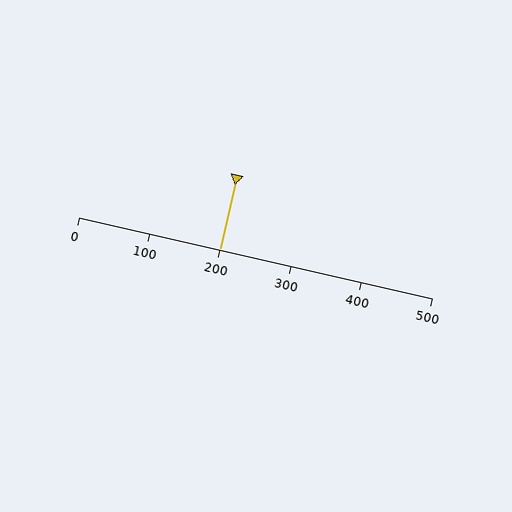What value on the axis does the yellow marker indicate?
The marker indicates approximately 200.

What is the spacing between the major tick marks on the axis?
The major ticks are spaced 100 apart.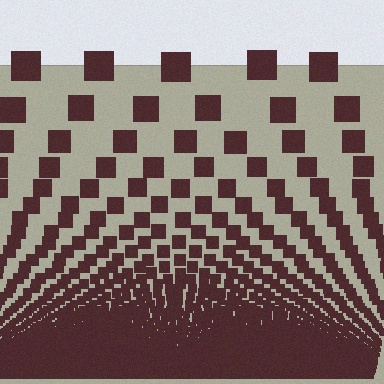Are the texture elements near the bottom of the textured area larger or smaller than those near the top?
Smaller. The gradient is inverted — elements near the bottom are smaller and denser.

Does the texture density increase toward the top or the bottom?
Density increases toward the bottom.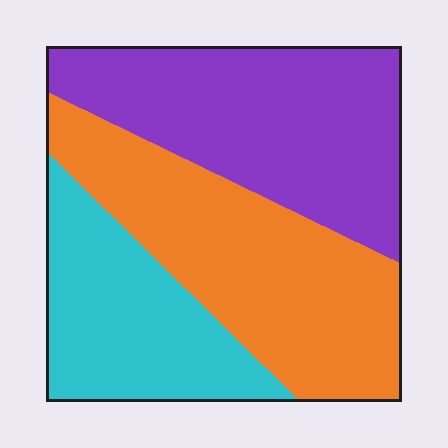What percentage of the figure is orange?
Orange covers about 40% of the figure.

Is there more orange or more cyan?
Orange.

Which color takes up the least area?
Cyan, at roughly 25%.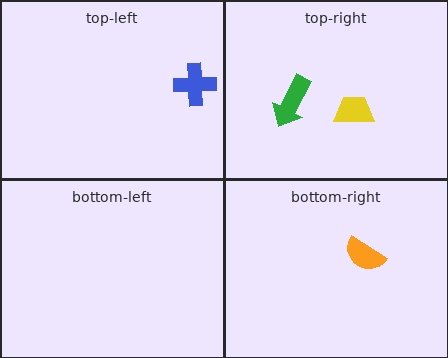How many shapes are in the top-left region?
1.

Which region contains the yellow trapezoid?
The top-right region.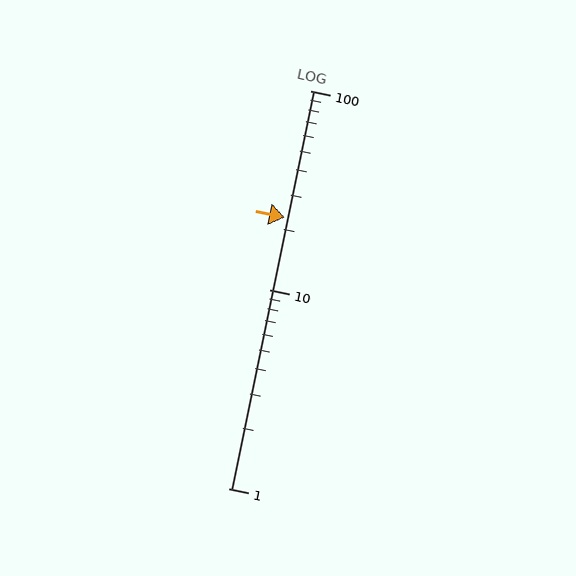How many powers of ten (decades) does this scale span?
The scale spans 2 decades, from 1 to 100.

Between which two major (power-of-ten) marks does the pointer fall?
The pointer is between 10 and 100.